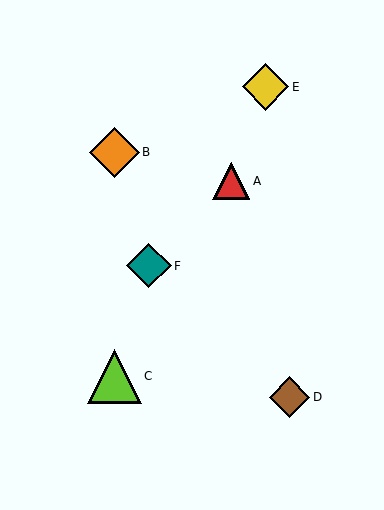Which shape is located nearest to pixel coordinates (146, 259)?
The teal diamond (labeled F) at (149, 266) is nearest to that location.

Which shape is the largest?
The lime triangle (labeled C) is the largest.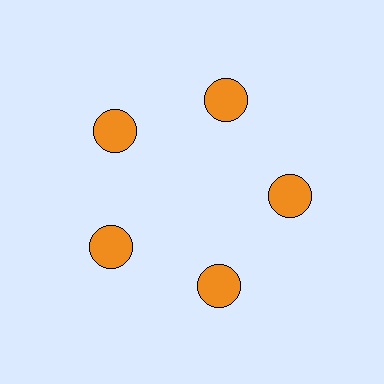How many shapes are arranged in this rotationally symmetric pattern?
There are 5 shapes, arranged in 5 groups of 1.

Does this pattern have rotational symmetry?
Yes, this pattern has 5-fold rotational symmetry. It looks the same after rotating 72 degrees around the center.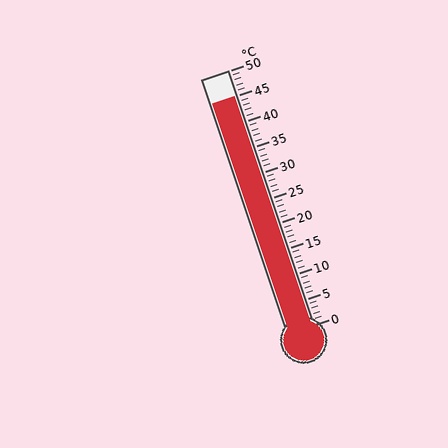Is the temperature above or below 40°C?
The temperature is above 40°C.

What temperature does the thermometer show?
The thermometer shows approximately 45°C.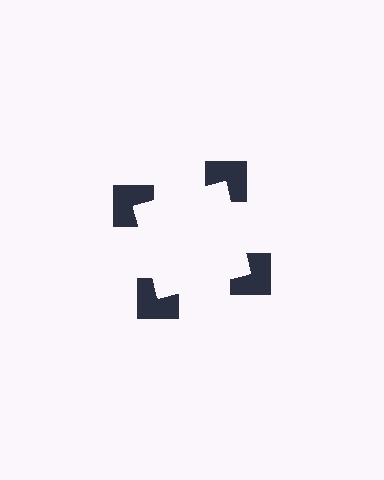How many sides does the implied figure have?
4 sides.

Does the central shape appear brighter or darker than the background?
It typically appears slightly brighter than the background, even though no actual brightness change is drawn.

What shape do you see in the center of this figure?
An illusory square — its edges are inferred from the aligned wedge cuts in the notched squares, not physically drawn.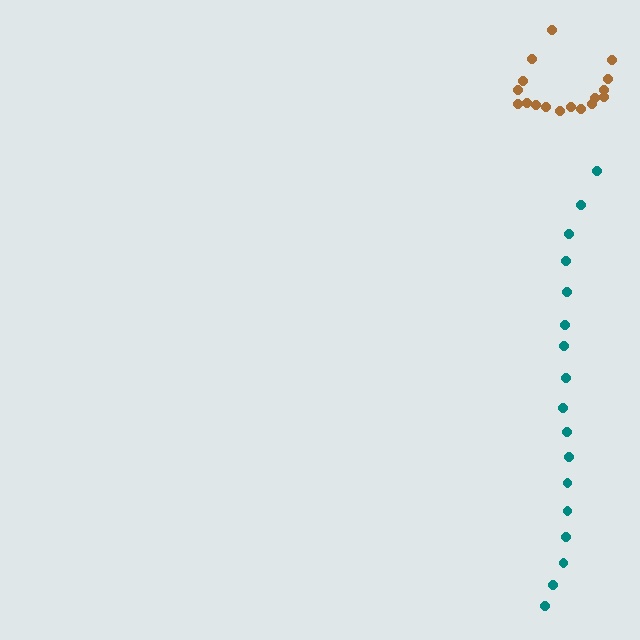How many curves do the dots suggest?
There are 2 distinct paths.